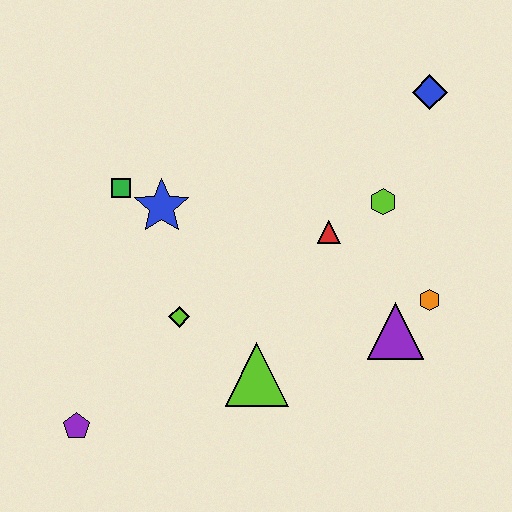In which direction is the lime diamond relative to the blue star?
The lime diamond is below the blue star.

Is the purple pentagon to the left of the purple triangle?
Yes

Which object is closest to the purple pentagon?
The lime diamond is closest to the purple pentagon.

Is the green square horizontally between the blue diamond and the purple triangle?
No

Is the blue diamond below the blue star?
No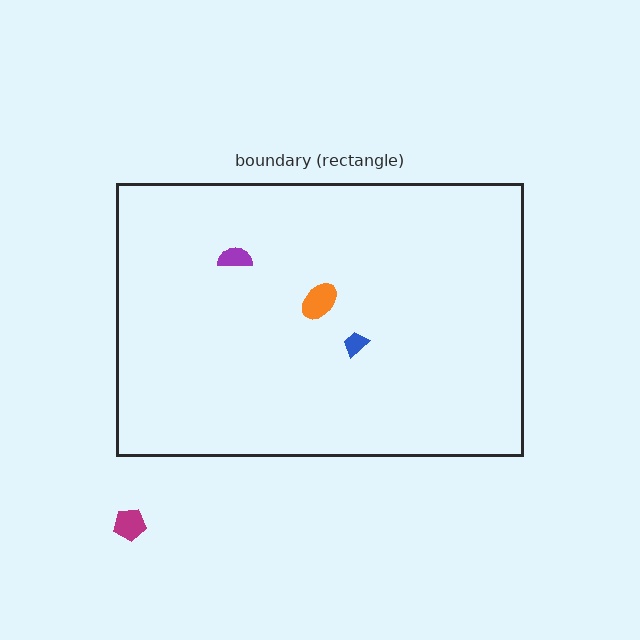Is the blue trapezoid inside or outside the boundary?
Inside.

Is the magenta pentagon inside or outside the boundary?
Outside.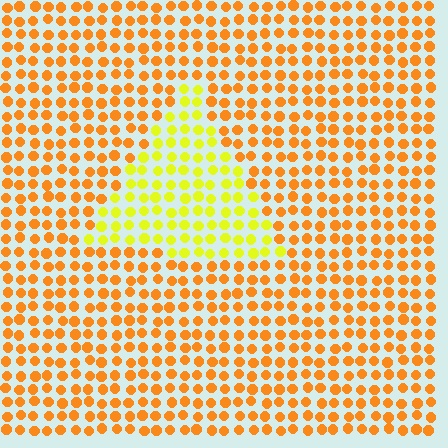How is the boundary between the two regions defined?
The boundary is defined purely by a slight shift in hue (about 37 degrees). Spacing, size, and orientation are identical on both sides.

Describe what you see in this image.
The image is filled with small orange elements in a uniform arrangement. A triangle-shaped region is visible where the elements are tinted to a slightly different hue, forming a subtle color boundary.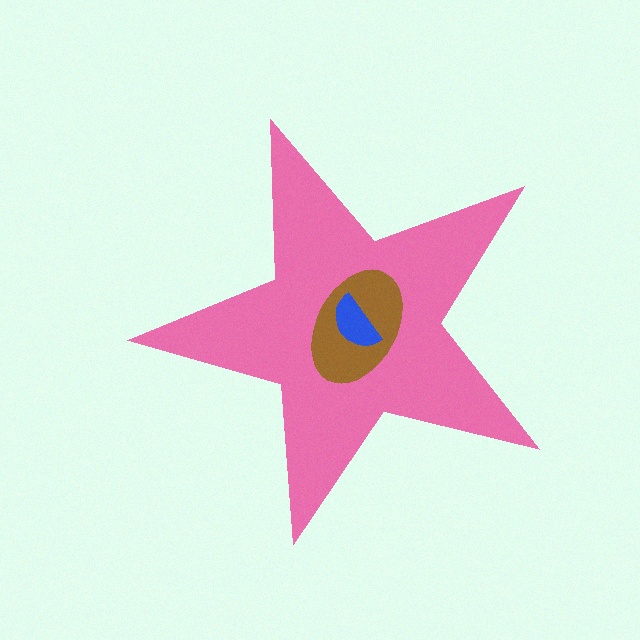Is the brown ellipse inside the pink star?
Yes.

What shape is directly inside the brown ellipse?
The blue semicircle.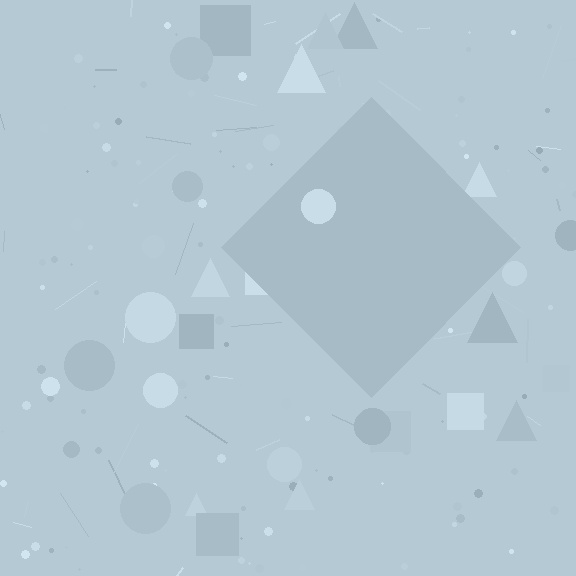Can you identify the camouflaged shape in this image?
The camouflaged shape is a diamond.